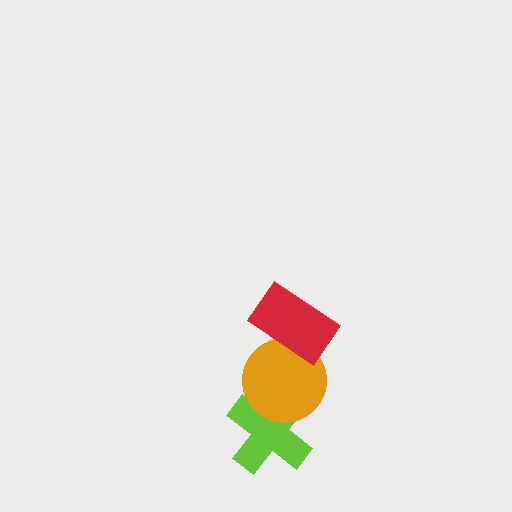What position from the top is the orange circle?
The orange circle is 2nd from the top.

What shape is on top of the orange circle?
The red rectangle is on top of the orange circle.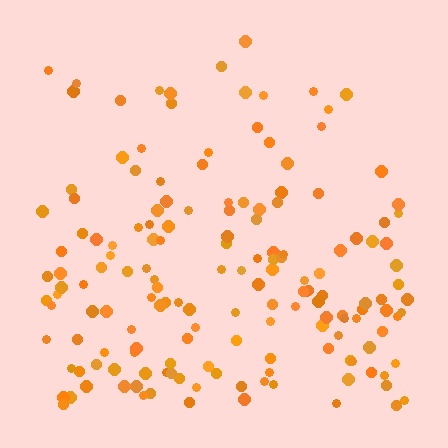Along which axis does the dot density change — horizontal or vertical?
Vertical.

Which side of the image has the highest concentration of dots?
The bottom.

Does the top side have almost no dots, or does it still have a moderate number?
Still a moderate number, just noticeably fewer than the bottom.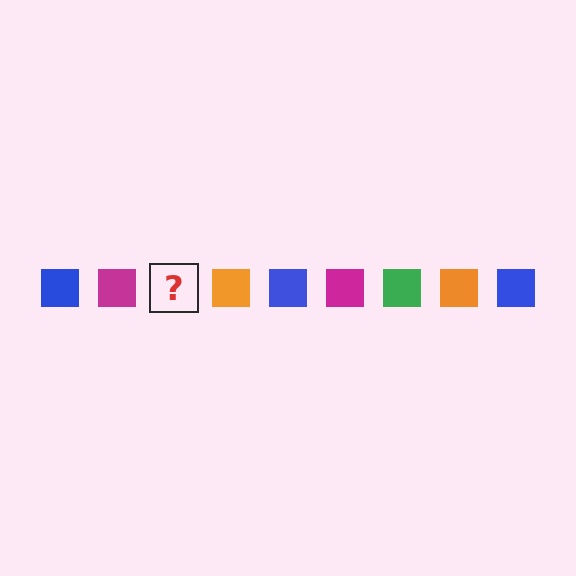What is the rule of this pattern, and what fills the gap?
The rule is that the pattern cycles through blue, magenta, green, orange squares. The gap should be filled with a green square.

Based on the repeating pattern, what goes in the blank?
The blank should be a green square.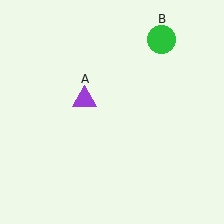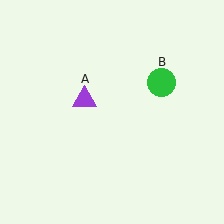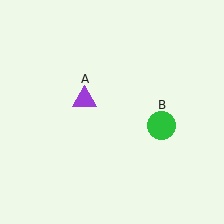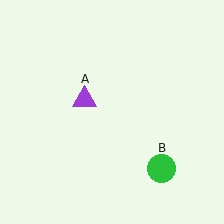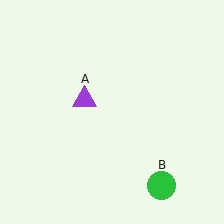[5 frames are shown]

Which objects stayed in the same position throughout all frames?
Purple triangle (object A) remained stationary.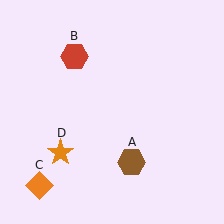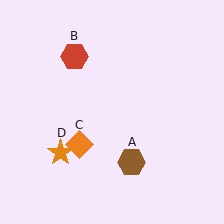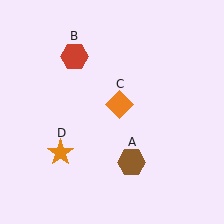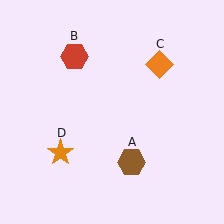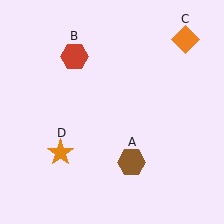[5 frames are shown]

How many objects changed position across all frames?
1 object changed position: orange diamond (object C).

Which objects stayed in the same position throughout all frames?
Brown hexagon (object A) and red hexagon (object B) and orange star (object D) remained stationary.